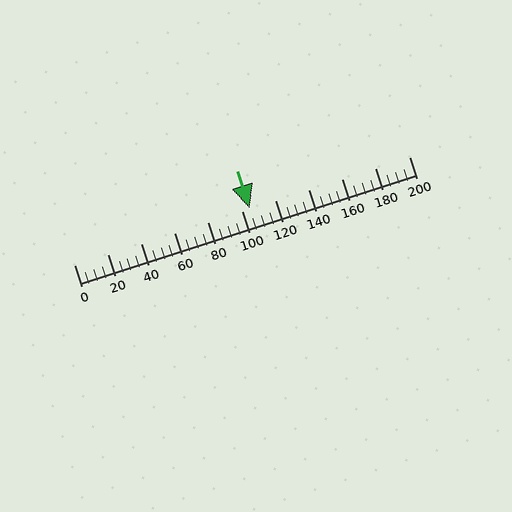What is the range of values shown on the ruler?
The ruler shows values from 0 to 200.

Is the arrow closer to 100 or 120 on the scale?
The arrow is closer to 100.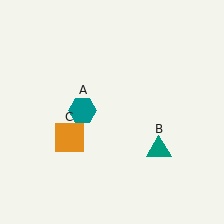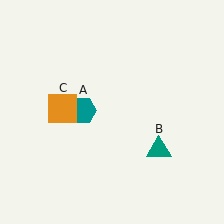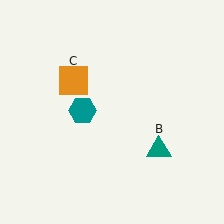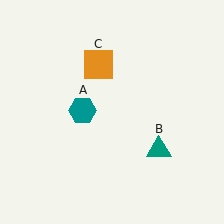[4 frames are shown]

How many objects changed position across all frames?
1 object changed position: orange square (object C).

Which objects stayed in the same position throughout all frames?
Teal hexagon (object A) and teal triangle (object B) remained stationary.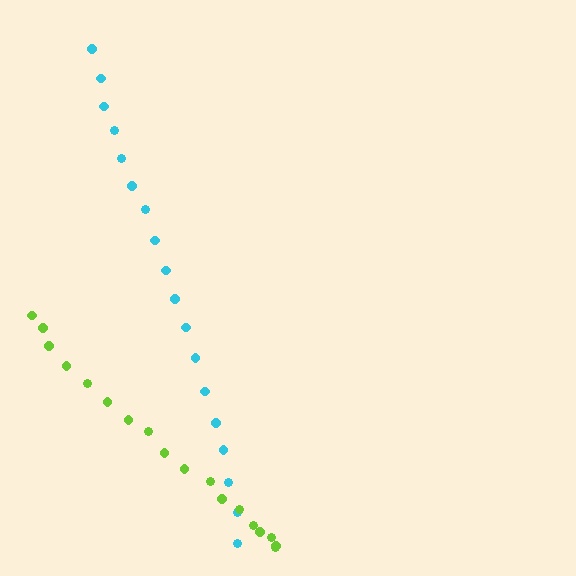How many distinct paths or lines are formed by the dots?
There are 2 distinct paths.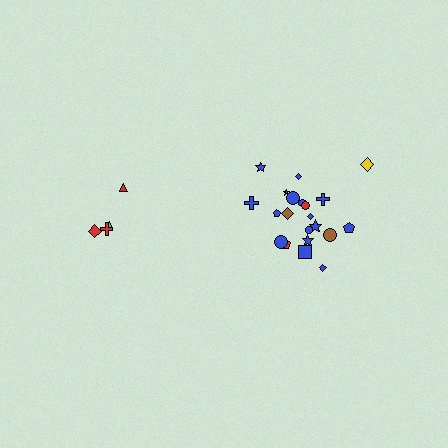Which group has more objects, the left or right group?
The right group.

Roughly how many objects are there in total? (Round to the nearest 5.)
Roughly 25 objects in total.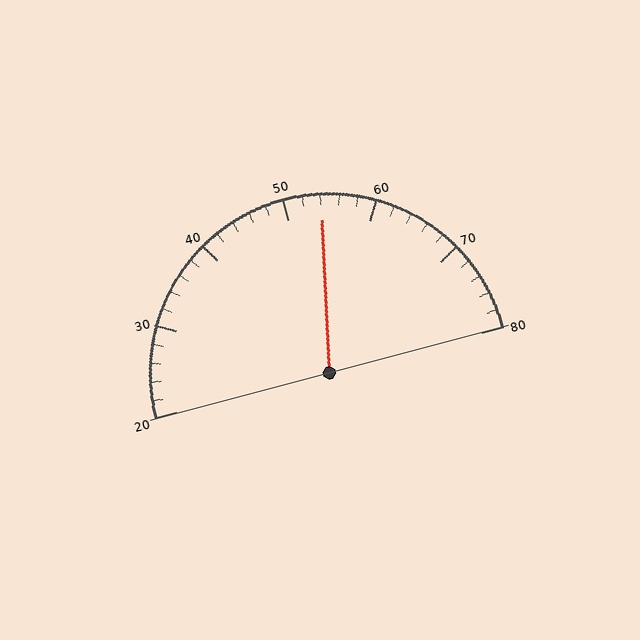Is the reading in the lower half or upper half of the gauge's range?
The reading is in the upper half of the range (20 to 80).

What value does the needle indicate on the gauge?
The needle indicates approximately 54.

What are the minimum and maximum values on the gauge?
The gauge ranges from 20 to 80.